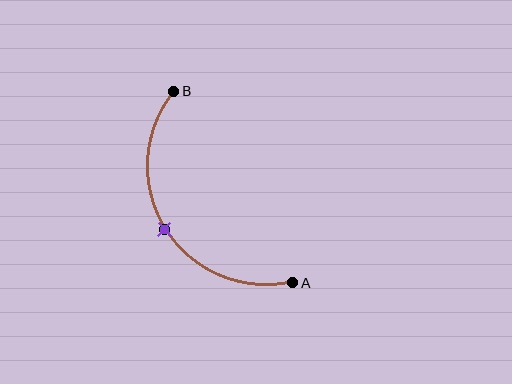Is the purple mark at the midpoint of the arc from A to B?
Yes. The purple mark lies on the arc at equal arc-length from both A and B — it is the arc midpoint.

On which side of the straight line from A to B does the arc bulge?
The arc bulges to the left of the straight line connecting A and B.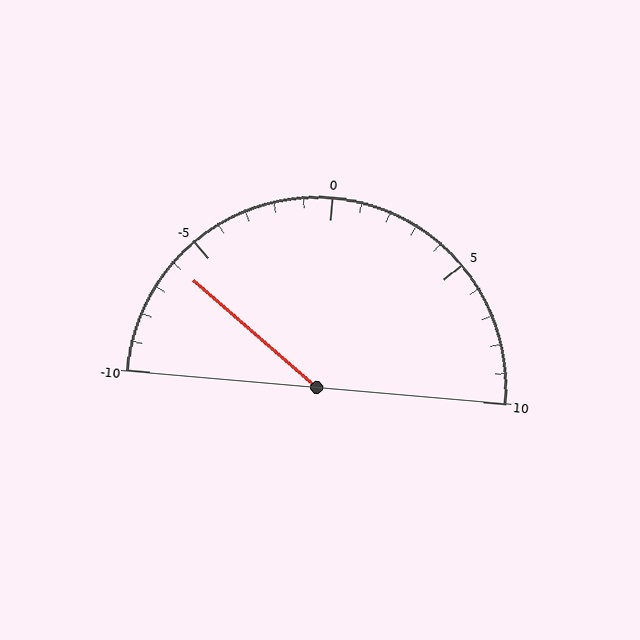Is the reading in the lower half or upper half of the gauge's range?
The reading is in the lower half of the range (-10 to 10).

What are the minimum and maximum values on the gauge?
The gauge ranges from -10 to 10.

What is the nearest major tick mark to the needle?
The nearest major tick mark is -5.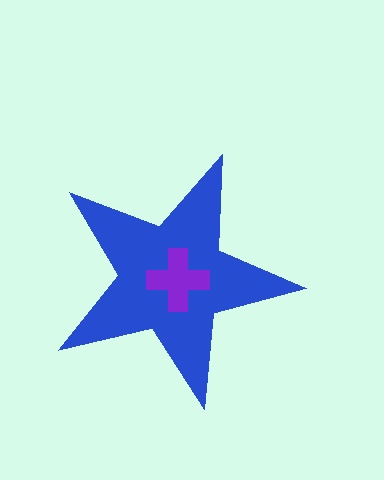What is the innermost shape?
The purple cross.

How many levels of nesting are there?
2.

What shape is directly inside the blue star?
The purple cross.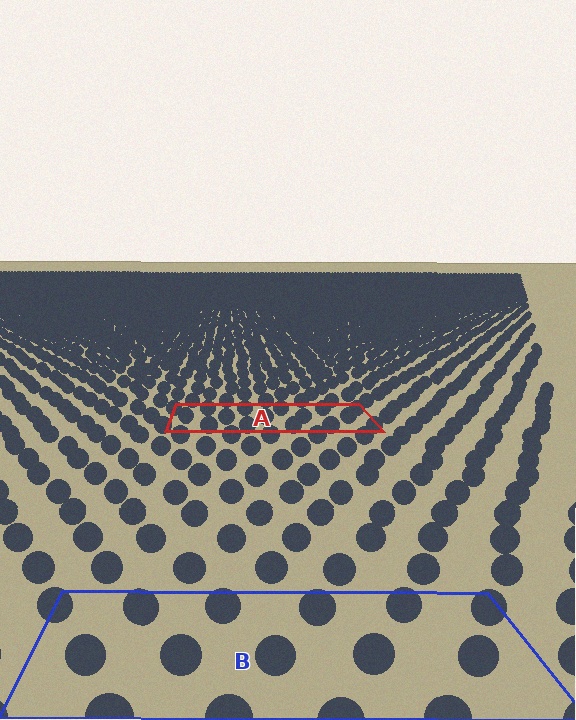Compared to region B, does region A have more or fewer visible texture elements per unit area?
Region A has more texture elements per unit area — they are packed more densely because it is farther away.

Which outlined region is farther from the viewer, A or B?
Region A is farther from the viewer — the texture elements inside it appear smaller and more densely packed.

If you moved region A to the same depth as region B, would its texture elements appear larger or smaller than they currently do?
They would appear larger. At a closer depth, the same texture elements are projected at a bigger on-screen size.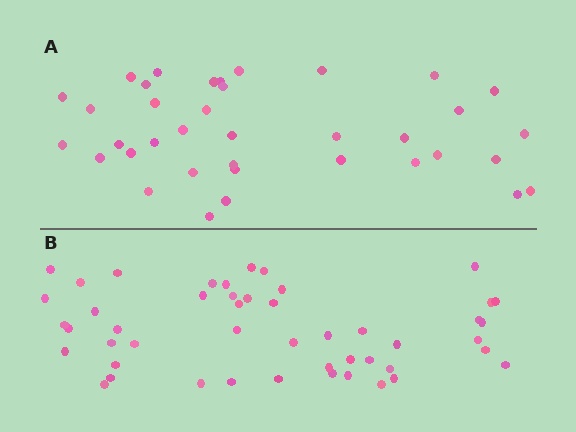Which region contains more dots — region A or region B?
Region B (the bottom region) has more dots.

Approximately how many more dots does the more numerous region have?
Region B has roughly 12 or so more dots than region A.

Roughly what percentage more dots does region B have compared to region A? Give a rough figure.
About 30% more.